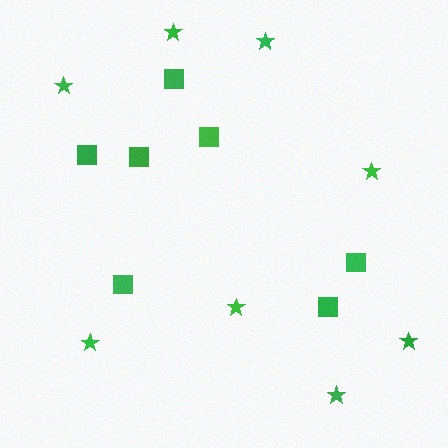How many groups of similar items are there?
There are 2 groups: one group of stars (8) and one group of squares (7).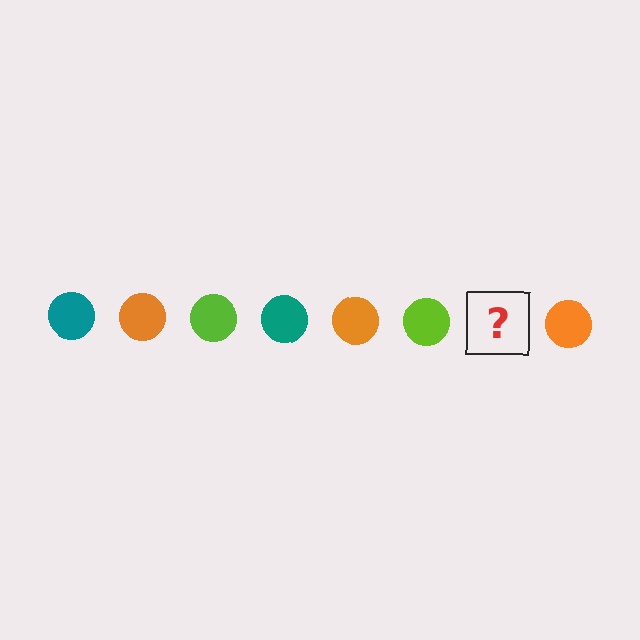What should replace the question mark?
The question mark should be replaced with a teal circle.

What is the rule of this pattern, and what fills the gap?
The rule is that the pattern cycles through teal, orange, lime circles. The gap should be filled with a teal circle.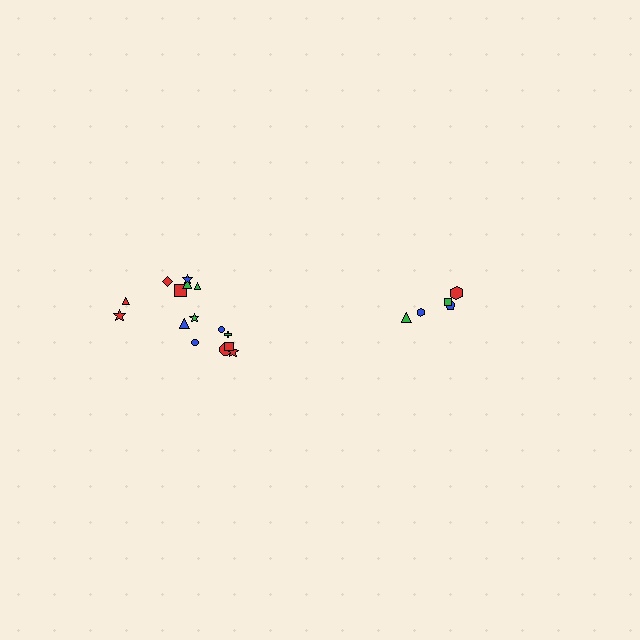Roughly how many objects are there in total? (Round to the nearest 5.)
Roughly 20 objects in total.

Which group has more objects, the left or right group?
The left group.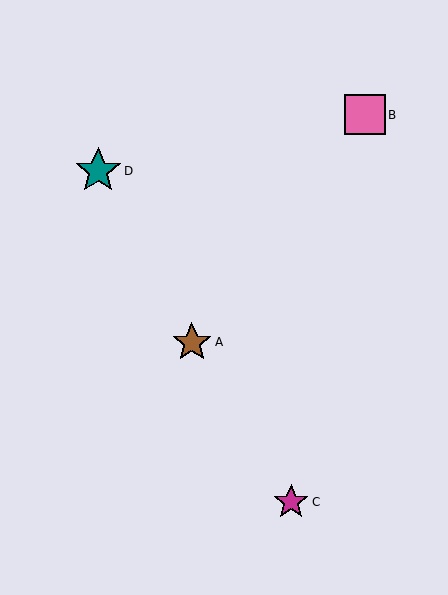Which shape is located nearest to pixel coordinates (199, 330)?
The brown star (labeled A) at (192, 342) is nearest to that location.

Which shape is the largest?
The teal star (labeled D) is the largest.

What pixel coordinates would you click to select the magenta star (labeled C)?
Click at (291, 502) to select the magenta star C.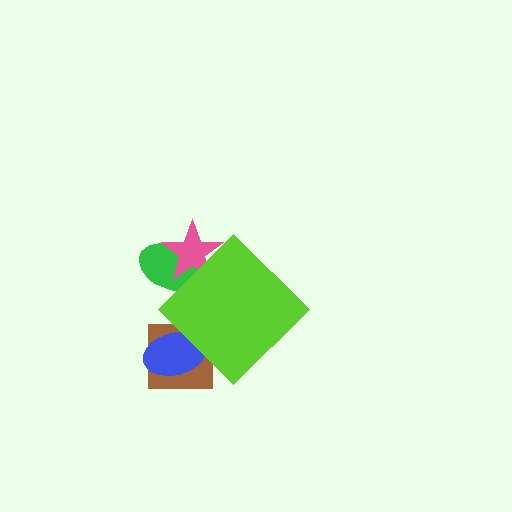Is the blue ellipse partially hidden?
Yes, the blue ellipse is partially hidden behind the lime diamond.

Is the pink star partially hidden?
Yes, the pink star is partially hidden behind the lime diamond.